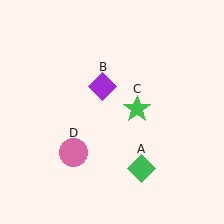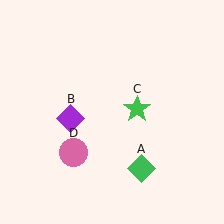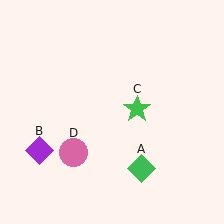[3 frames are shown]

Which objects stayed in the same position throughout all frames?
Green diamond (object A) and green star (object C) and pink circle (object D) remained stationary.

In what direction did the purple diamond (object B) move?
The purple diamond (object B) moved down and to the left.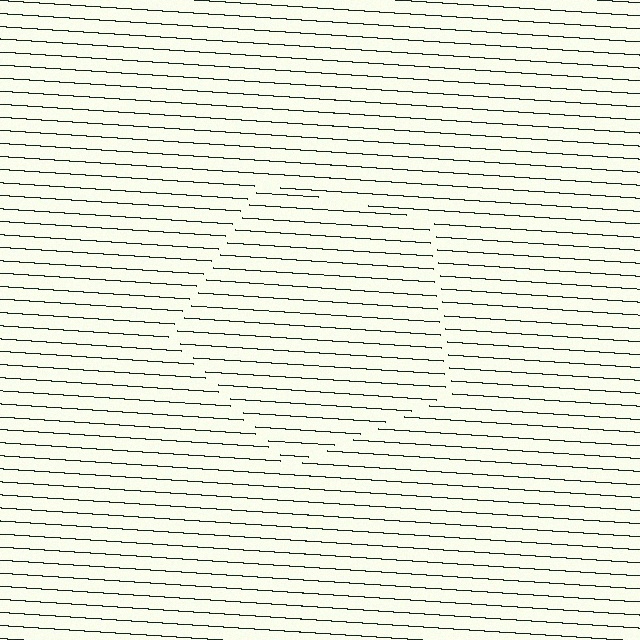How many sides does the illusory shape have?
5 sides — the line-ends trace a pentagon.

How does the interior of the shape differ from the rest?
The interior of the shape contains the same grating, shifted by half a period — the contour is defined by the phase discontinuity where line-ends from the inner and outer gratings abut.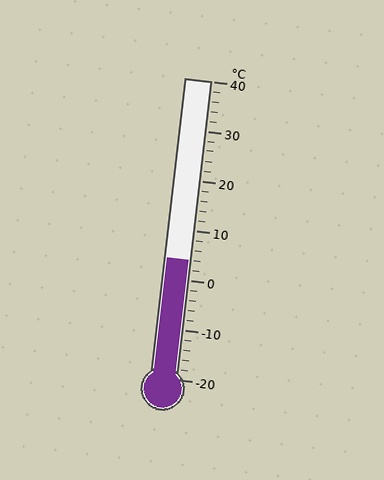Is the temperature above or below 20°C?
The temperature is below 20°C.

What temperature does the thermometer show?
The thermometer shows approximately 4°C.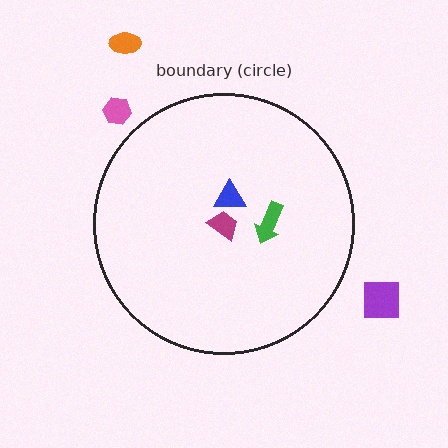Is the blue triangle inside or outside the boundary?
Inside.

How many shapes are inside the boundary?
3 inside, 3 outside.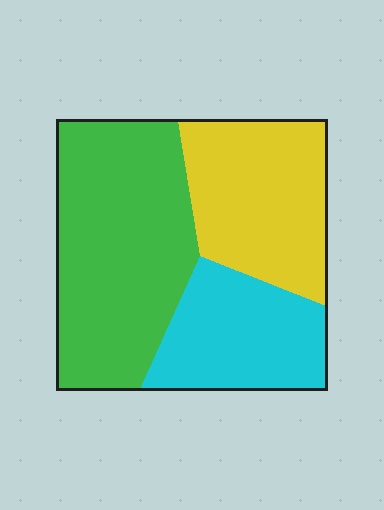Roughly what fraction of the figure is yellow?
Yellow covers around 30% of the figure.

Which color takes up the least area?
Cyan, at roughly 25%.